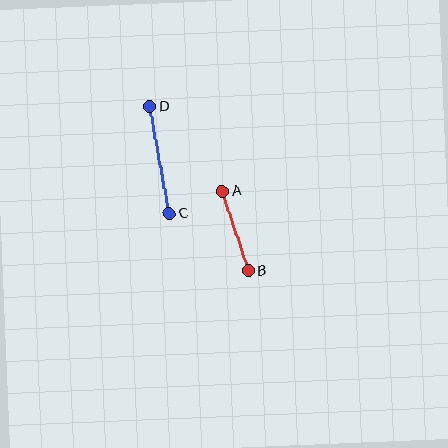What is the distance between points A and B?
The distance is approximately 83 pixels.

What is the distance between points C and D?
The distance is approximately 109 pixels.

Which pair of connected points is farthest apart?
Points C and D are farthest apart.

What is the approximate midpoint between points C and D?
The midpoint is at approximately (160, 160) pixels.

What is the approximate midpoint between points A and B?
The midpoint is at approximately (235, 231) pixels.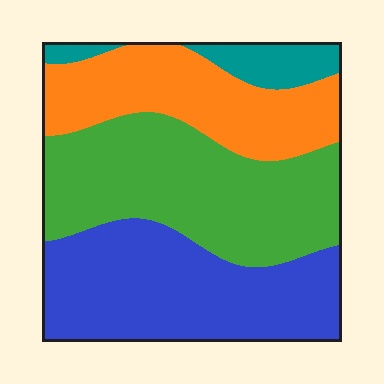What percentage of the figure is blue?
Blue covers 33% of the figure.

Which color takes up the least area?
Teal, at roughly 10%.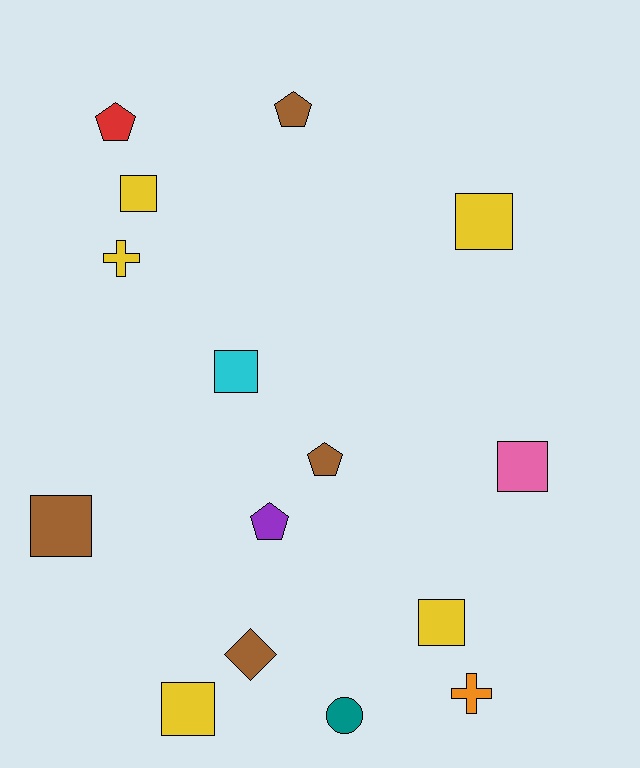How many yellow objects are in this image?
There are 5 yellow objects.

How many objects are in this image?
There are 15 objects.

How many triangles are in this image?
There are no triangles.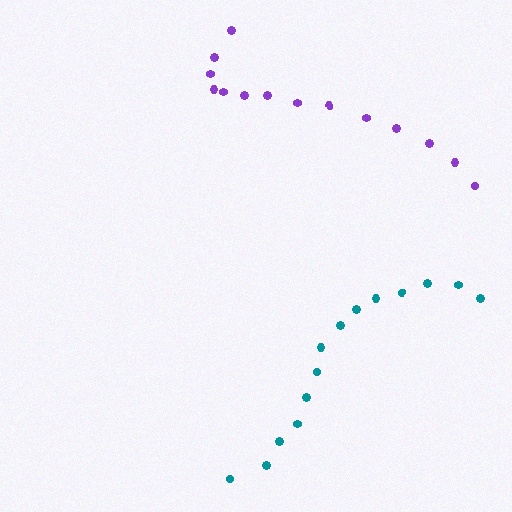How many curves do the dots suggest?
There are 2 distinct paths.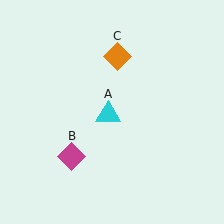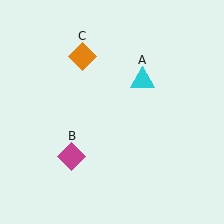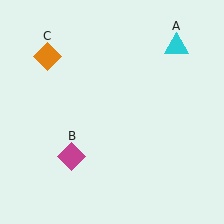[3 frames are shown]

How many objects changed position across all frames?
2 objects changed position: cyan triangle (object A), orange diamond (object C).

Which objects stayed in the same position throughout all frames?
Magenta diamond (object B) remained stationary.